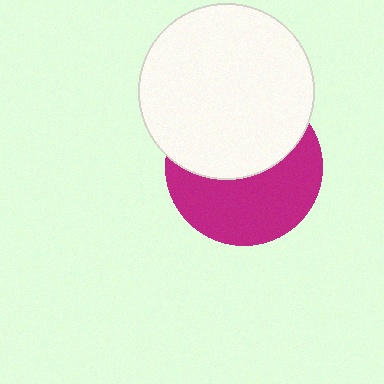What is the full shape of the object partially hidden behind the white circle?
The partially hidden object is a magenta circle.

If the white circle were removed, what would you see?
You would see the complete magenta circle.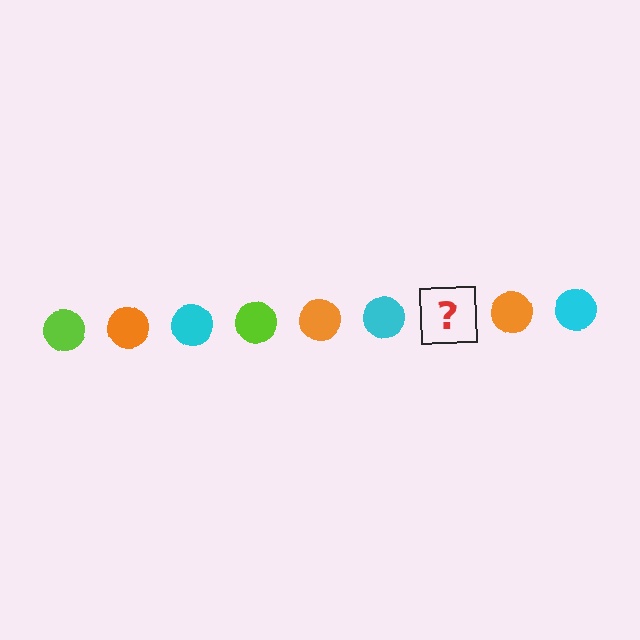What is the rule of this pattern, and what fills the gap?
The rule is that the pattern cycles through lime, orange, cyan circles. The gap should be filled with a lime circle.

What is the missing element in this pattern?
The missing element is a lime circle.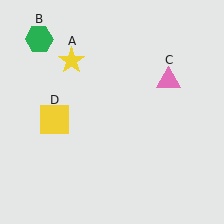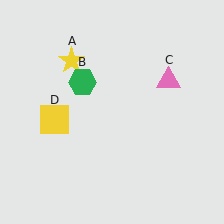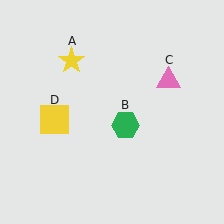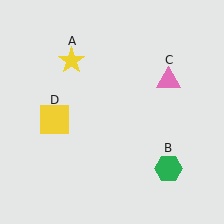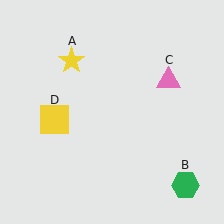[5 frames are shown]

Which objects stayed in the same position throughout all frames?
Yellow star (object A) and pink triangle (object C) and yellow square (object D) remained stationary.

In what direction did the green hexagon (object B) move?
The green hexagon (object B) moved down and to the right.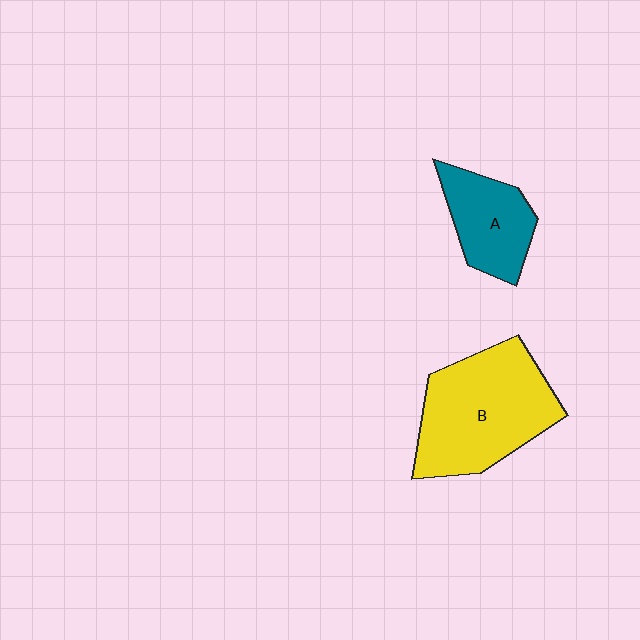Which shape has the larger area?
Shape B (yellow).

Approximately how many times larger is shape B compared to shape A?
Approximately 1.9 times.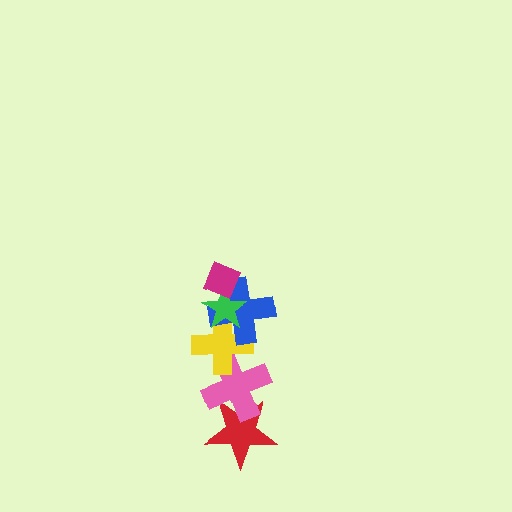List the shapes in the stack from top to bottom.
From top to bottom: the magenta diamond, the green star, the blue cross, the yellow cross, the pink cross, the red star.